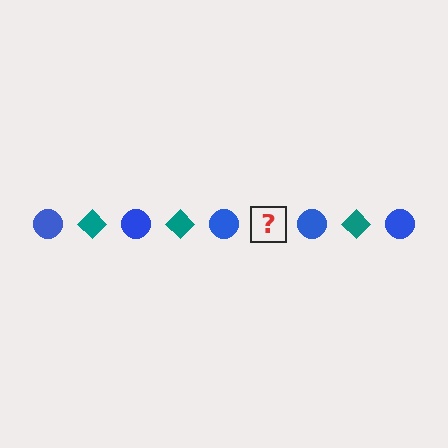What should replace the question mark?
The question mark should be replaced with a teal diamond.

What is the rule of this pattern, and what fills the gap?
The rule is that the pattern alternates between blue circle and teal diamond. The gap should be filled with a teal diamond.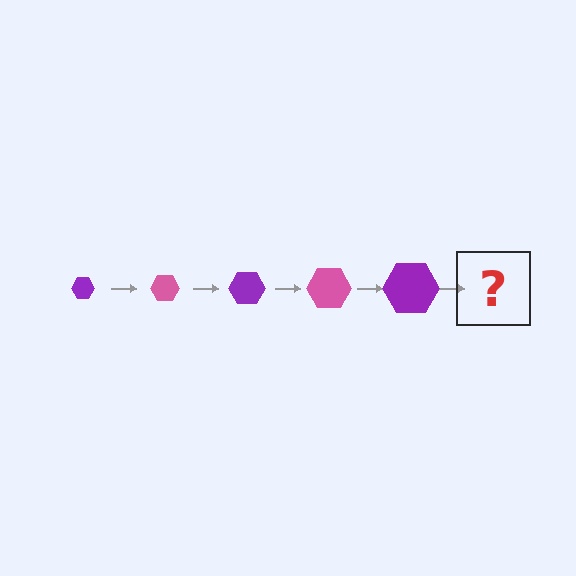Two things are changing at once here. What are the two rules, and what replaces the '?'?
The two rules are that the hexagon grows larger each step and the color cycles through purple and pink. The '?' should be a pink hexagon, larger than the previous one.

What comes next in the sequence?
The next element should be a pink hexagon, larger than the previous one.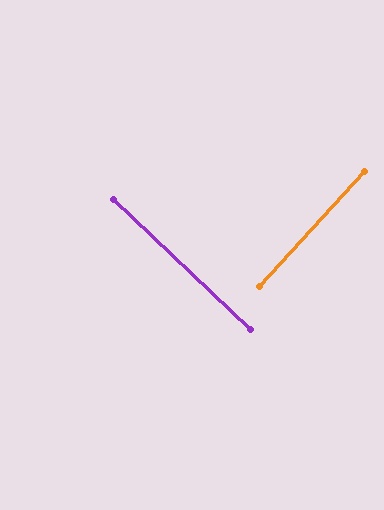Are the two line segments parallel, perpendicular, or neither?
Perpendicular — they meet at approximately 89°.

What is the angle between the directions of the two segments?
Approximately 89 degrees.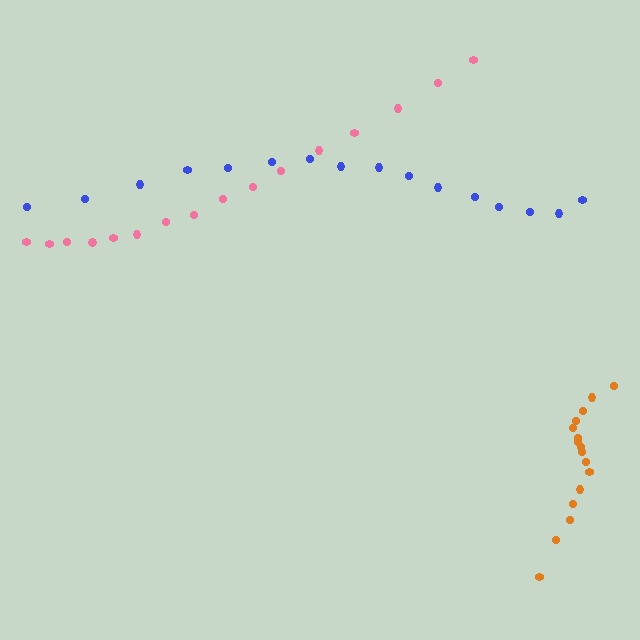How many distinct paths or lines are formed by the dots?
There are 3 distinct paths.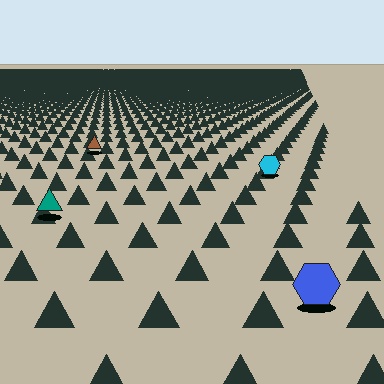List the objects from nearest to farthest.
From nearest to farthest: the blue hexagon, the teal triangle, the cyan hexagon, the brown triangle.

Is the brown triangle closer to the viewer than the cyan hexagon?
No. The cyan hexagon is closer — you can tell from the texture gradient: the ground texture is coarser near it.